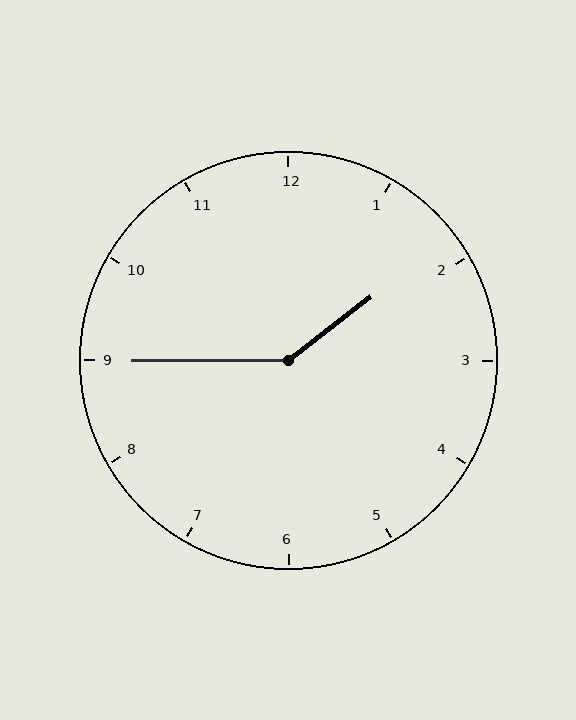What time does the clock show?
1:45.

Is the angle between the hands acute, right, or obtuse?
It is obtuse.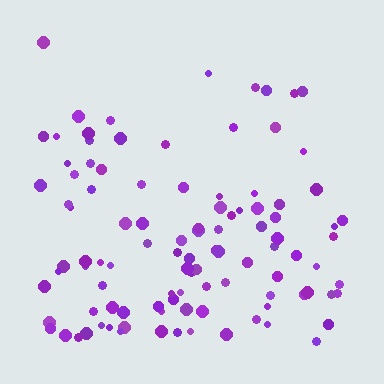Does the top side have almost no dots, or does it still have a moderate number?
Still a moderate number, just noticeably fewer than the bottom.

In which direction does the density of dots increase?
From top to bottom, with the bottom side densest.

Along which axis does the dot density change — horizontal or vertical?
Vertical.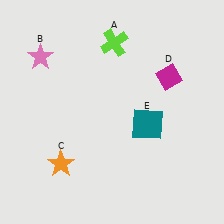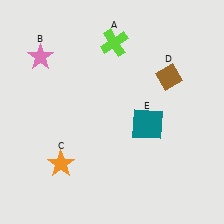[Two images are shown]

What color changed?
The diamond (D) changed from magenta in Image 1 to brown in Image 2.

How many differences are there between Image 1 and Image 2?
There is 1 difference between the two images.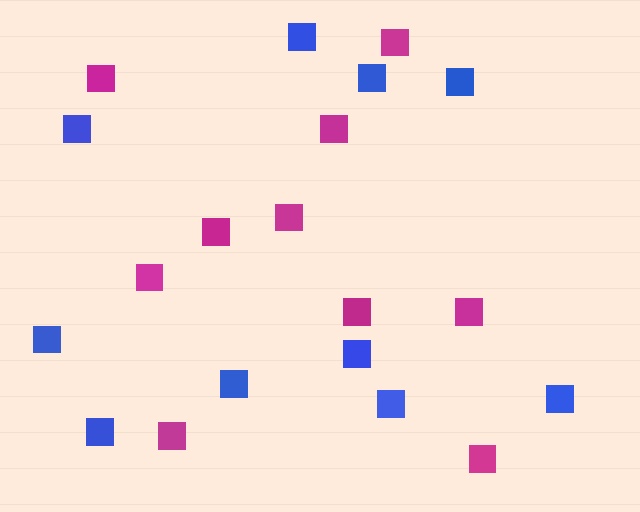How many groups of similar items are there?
There are 2 groups: one group of magenta squares (10) and one group of blue squares (10).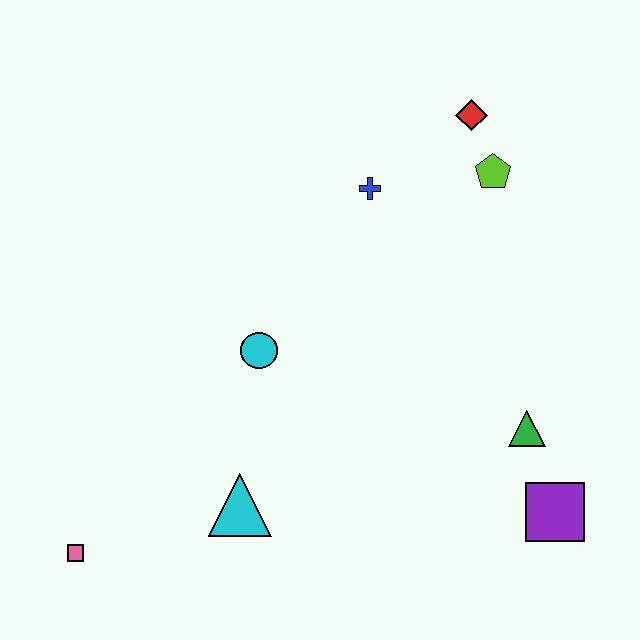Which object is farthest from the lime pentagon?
The pink square is farthest from the lime pentagon.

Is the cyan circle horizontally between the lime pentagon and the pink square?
Yes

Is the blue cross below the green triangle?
No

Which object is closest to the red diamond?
The lime pentagon is closest to the red diamond.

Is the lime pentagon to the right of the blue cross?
Yes